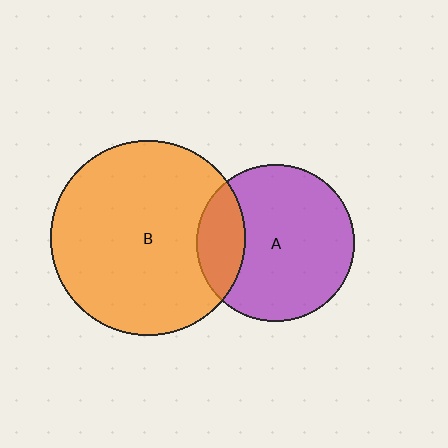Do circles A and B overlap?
Yes.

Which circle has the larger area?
Circle B (orange).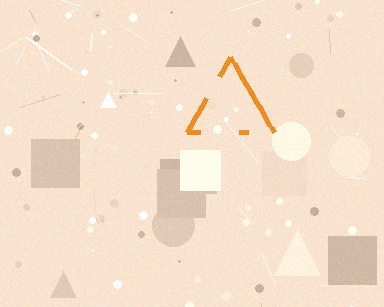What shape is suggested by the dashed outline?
The dashed outline suggests a triangle.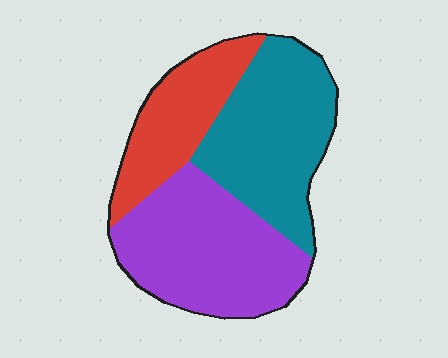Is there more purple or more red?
Purple.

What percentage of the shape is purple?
Purple covers 40% of the shape.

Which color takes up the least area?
Red, at roughly 25%.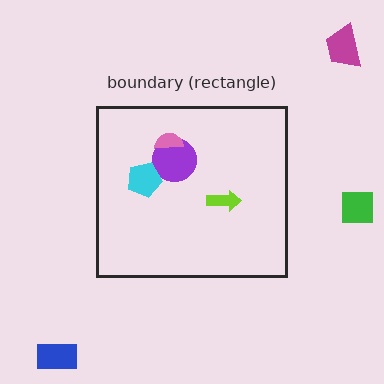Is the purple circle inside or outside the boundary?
Inside.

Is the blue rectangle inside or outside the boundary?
Outside.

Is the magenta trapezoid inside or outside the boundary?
Outside.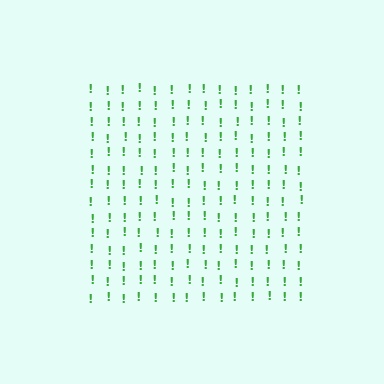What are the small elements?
The small elements are exclamation marks.